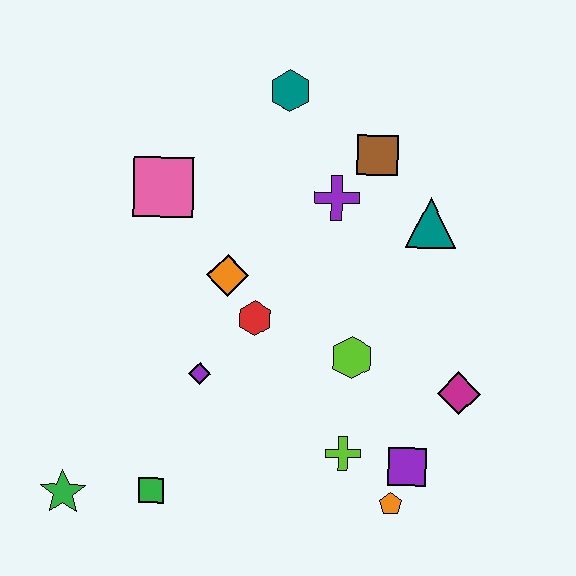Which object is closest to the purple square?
The orange pentagon is closest to the purple square.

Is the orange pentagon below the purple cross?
Yes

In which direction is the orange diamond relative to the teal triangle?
The orange diamond is to the left of the teal triangle.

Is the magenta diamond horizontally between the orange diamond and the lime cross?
No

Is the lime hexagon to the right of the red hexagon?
Yes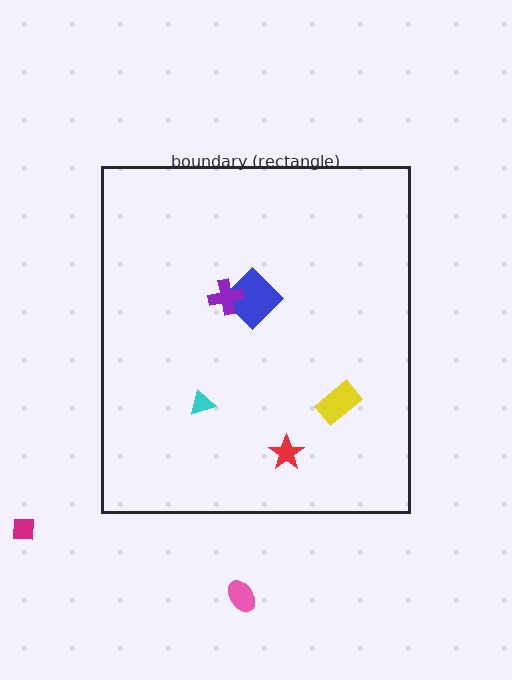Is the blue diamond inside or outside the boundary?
Inside.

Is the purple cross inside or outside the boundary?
Inside.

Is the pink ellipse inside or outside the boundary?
Outside.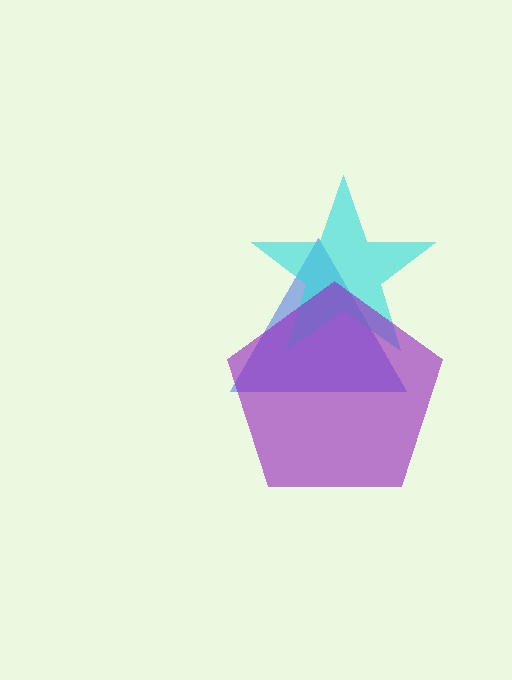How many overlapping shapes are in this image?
There are 3 overlapping shapes in the image.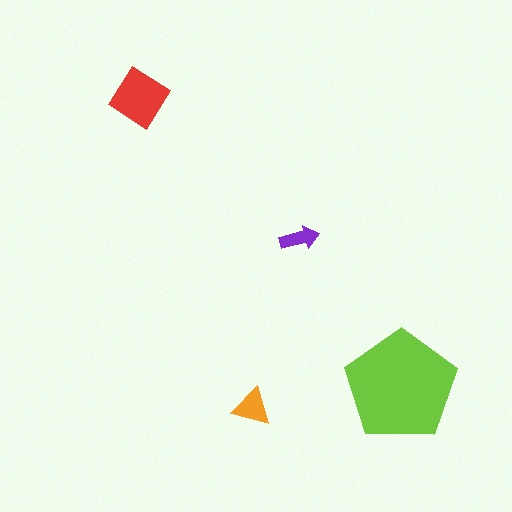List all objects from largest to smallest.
The lime pentagon, the red diamond, the orange triangle, the purple arrow.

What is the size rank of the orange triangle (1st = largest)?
3rd.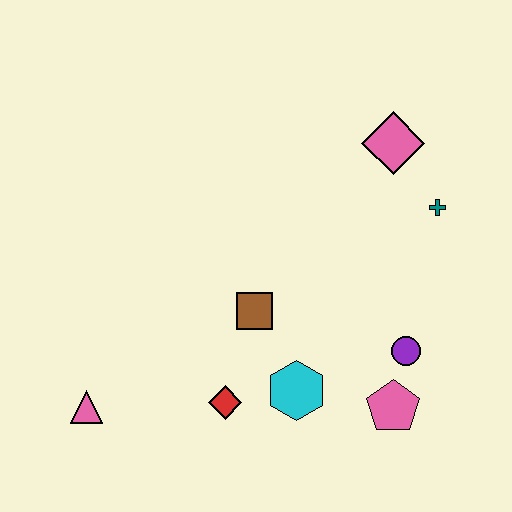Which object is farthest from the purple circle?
The pink triangle is farthest from the purple circle.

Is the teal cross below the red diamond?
No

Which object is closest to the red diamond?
The cyan hexagon is closest to the red diamond.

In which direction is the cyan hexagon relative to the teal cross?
The cyan hexagon is below the teal cross.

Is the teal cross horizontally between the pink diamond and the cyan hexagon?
No